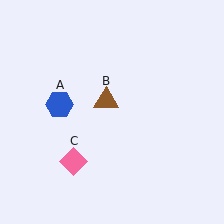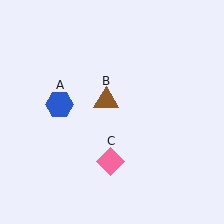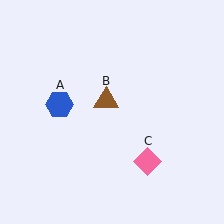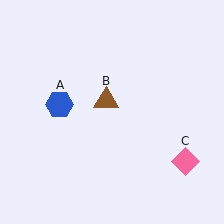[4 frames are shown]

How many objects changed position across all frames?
1 object changed position: pink diamond (object C).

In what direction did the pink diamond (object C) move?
The pink diamond (object C) moved right.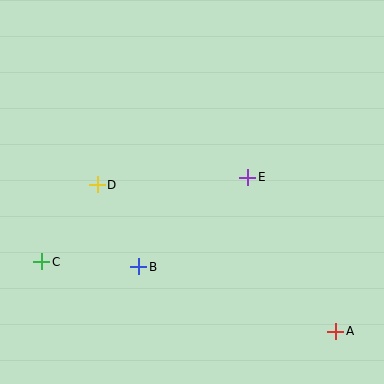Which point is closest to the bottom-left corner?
Point C is closest to the bottom-left corner.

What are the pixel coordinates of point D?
Point D is at (97, 185).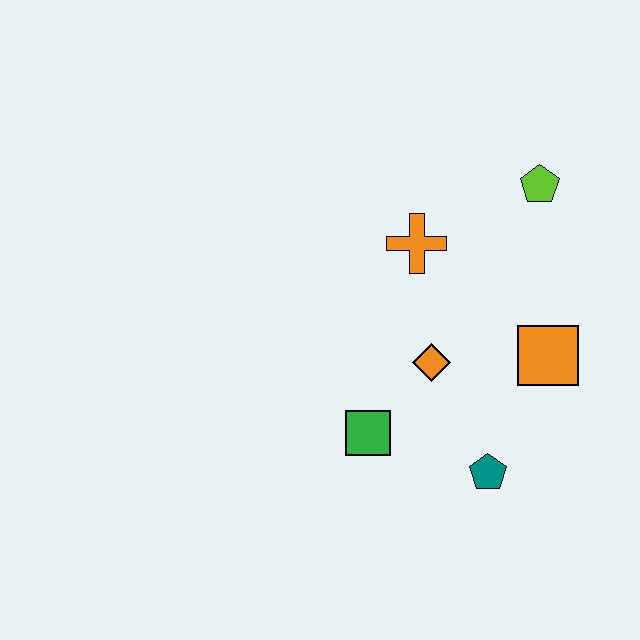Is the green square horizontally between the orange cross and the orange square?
No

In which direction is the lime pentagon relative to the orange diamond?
The lime pentagon is above the orange diamond.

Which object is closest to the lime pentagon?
The orange cross is closest to the lime pentagon.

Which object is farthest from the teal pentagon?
The lime pentagon is farthest from the teal pentagon.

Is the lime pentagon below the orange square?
No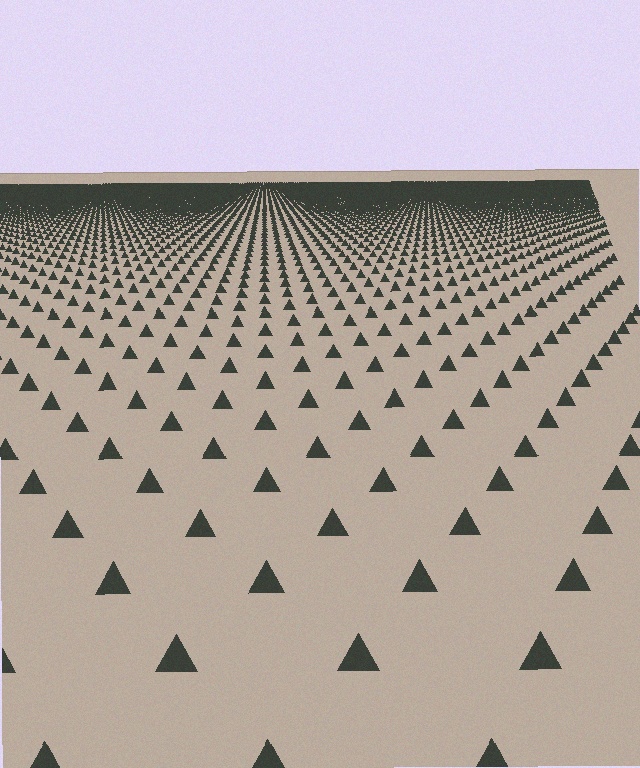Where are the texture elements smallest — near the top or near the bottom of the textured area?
Near the top.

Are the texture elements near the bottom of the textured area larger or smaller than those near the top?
Larger. Near the bottom, elements are closer to the viewer and appear at a bigger on-screen size.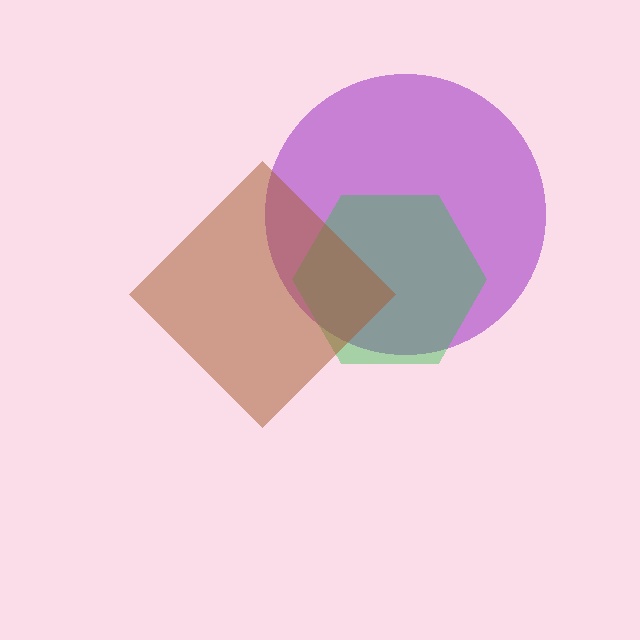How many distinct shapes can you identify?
There are 3 distinct shapes: a purple circle, a green hexagon, a brown diamond.